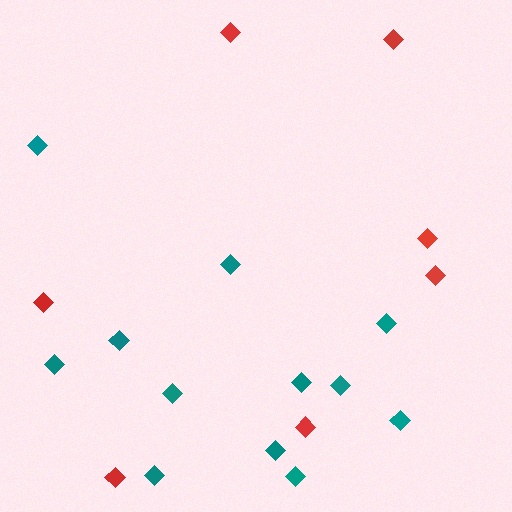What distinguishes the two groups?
There are 2 groups: one group of teal diamonds (12) and one group of red diamonds (7).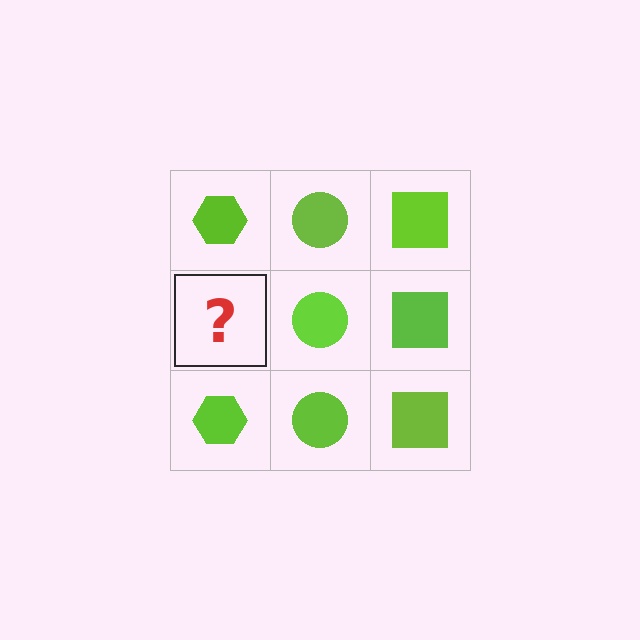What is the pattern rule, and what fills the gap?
The rule is that each column has a consistent shape. The gap should be filled with a lime hexagon.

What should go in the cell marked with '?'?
The missing cell should contain a lime hexagon.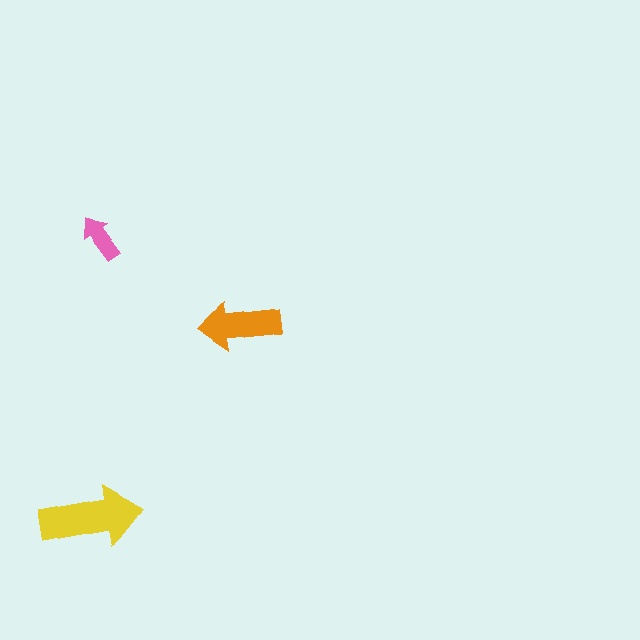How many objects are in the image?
There are 3 objects in the image.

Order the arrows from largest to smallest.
the yellow one, the orange one, the pink one.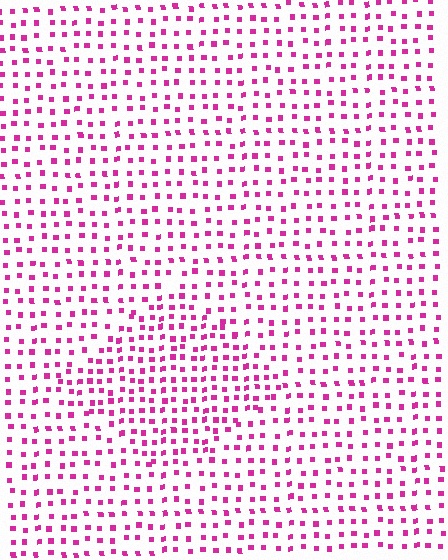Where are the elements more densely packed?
The elements are more densely packed inside the diamond boundary.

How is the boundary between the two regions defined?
The boundary is defined by a change in element density (approximately 1.5x ratio). All elements are the same color, size, and shape.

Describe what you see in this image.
The image contains small magenta elements arranged at two different densities. A diamond-shaped region is visible where the elements are more densely packed than the surrounding area.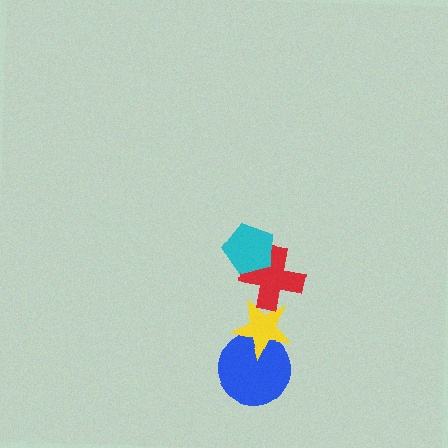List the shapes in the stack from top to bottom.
From top to bottom: the cyan pentagon, the red cross, the yellow star, the blue circle.